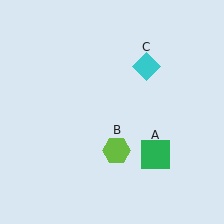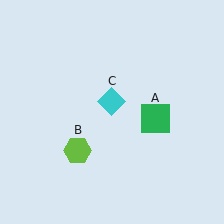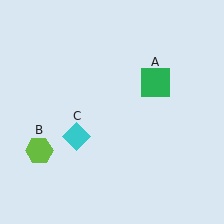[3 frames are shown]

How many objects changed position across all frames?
3 objects changed position: green square (object A), lime hexagon (object B), cyan diamond (object C).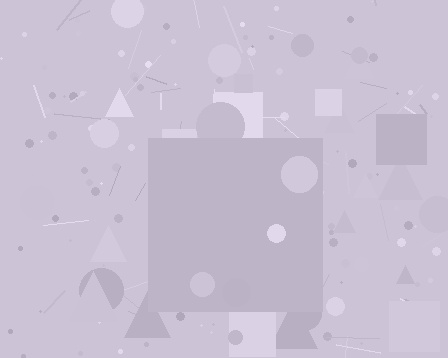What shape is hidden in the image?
A square is hidden in the image.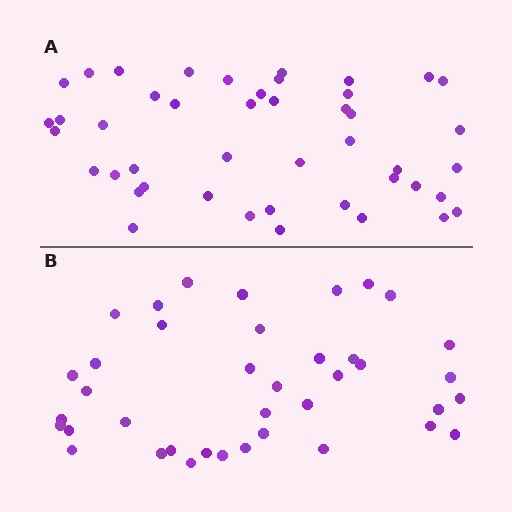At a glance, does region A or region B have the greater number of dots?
Region A (the top region) has more dots.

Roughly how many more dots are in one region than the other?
Region A has about 6 more dots than region B.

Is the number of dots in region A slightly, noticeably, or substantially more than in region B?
Region A has only slightly more — the two regions are fairly close. The ratio is roughly 1.2 to 1.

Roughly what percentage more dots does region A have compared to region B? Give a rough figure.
About 15% more.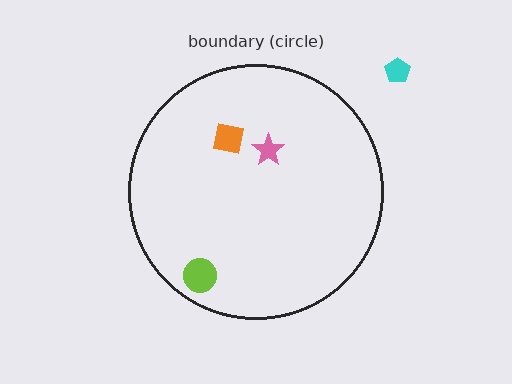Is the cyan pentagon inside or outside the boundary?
Outside.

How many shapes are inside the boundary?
3 inside, 1 outside.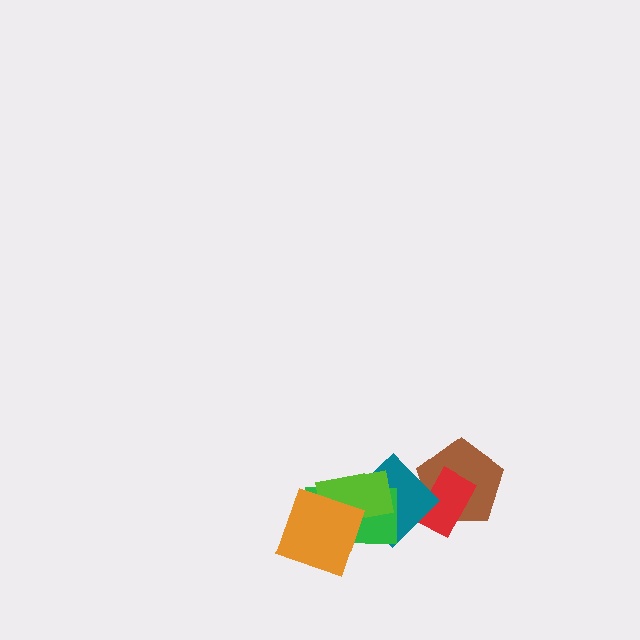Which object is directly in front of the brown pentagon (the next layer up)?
The red rectangle is directly in front of the brown pentagon.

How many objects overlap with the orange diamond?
3 objects overlap with the orange diamond.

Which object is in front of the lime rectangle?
The orange diamond is in front of the lime rectangle.